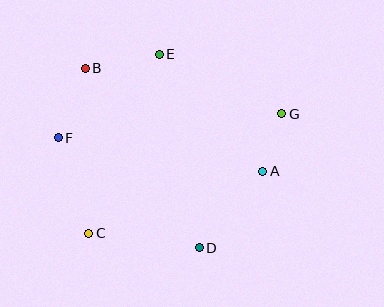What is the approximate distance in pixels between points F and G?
The distance between F and G is approximately 225 pixels.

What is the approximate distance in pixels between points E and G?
The distance between E and G is approximately 136 pixels.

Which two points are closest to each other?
Points A and G are closest to each other.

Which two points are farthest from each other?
Points C and G are farthest from each other.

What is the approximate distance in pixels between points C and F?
The distance between C and F is approximately 100 pixels.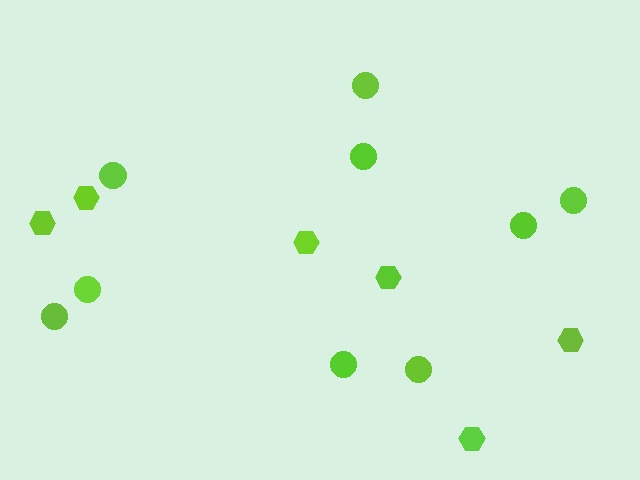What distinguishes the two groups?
There are 2 groups: one group of circles (9) and one group of hexagons (6).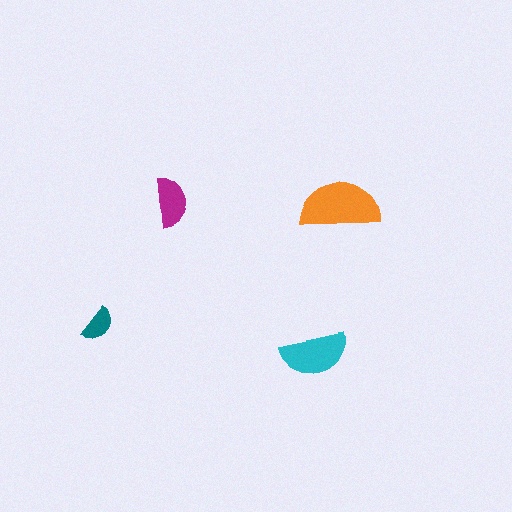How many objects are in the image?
There are 4 objects in the image.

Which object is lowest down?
The cyan semicircle is bottommost.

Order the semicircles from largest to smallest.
the orange one, the cyan one, the magenta one, the teal one.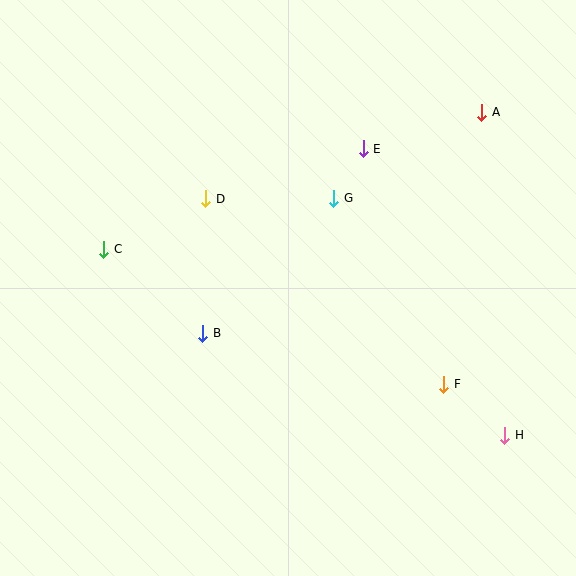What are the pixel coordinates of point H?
Point H is at (505, 435).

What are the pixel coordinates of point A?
Point A is at (482, 112).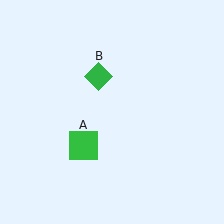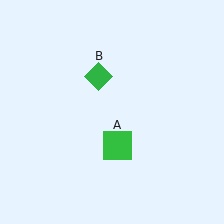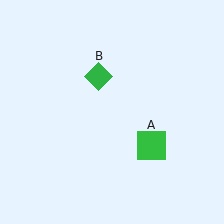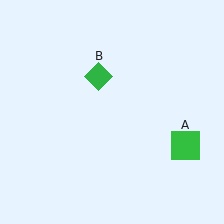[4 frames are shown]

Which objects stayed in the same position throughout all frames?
Green diamond (object B) remained stationary.